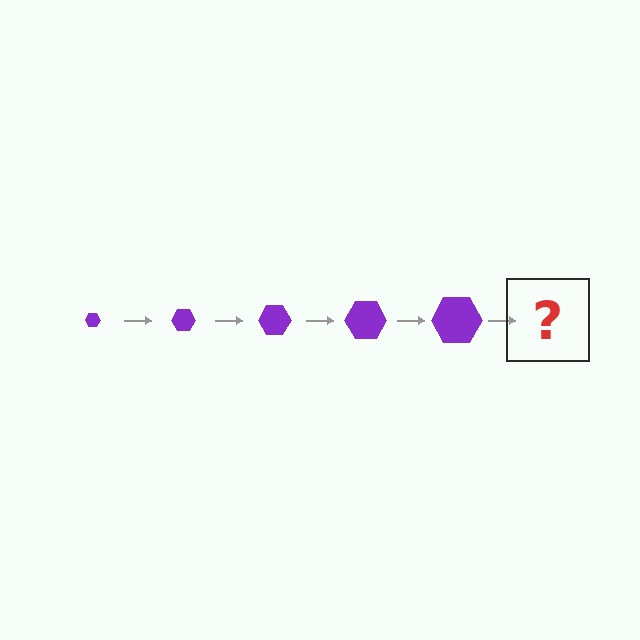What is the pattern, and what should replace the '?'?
The pattern is that the hexagon gets progressively larger each step. The '?' should be a purple hexagon, larger than the previous one.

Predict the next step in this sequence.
The next step is a purple hexagon, larger than the previous one.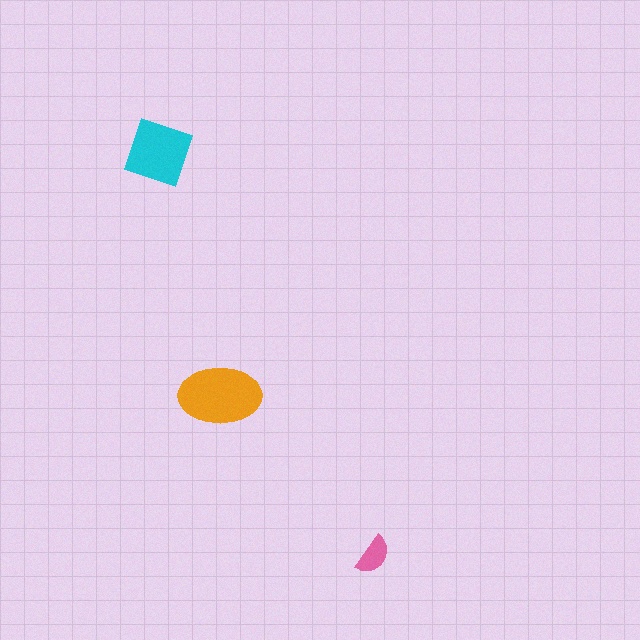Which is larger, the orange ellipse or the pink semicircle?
The orange ellipse.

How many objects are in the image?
There are 3 objects in the image.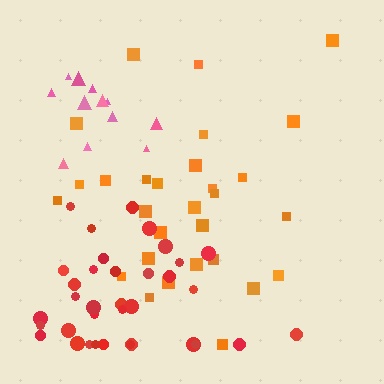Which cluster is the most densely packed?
Red.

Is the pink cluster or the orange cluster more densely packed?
Orange.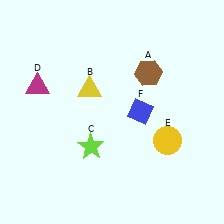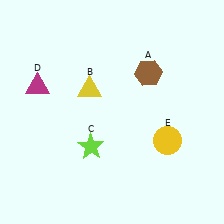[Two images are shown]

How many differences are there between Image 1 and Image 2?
There is 1 difference between the two images.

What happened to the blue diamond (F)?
The blue diamond (F) was removed in Image 2. It was in the top-right area of Image 1.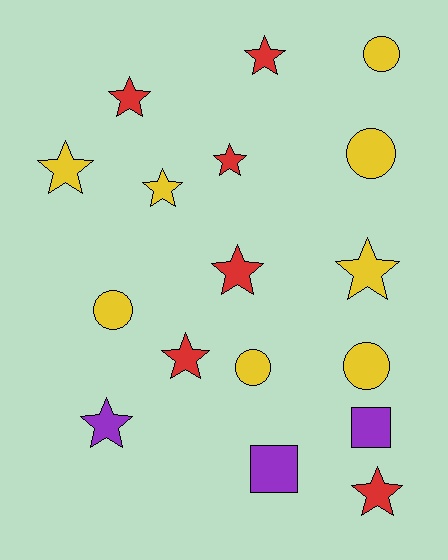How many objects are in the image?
There are 17 objects.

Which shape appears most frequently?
Star, with 10 objects.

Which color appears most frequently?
Yellow, with 8 objects.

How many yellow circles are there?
There are 5 yellow circles.